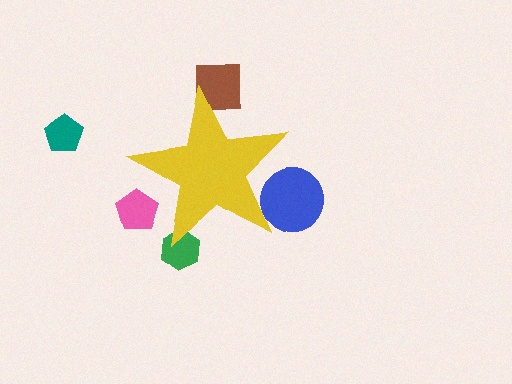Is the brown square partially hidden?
Yes, the brown square is partially hidden behind the yellow star.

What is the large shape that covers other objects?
A yellow star.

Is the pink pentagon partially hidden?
Yes, the pink pentagon is partially hidden behind the yellow star.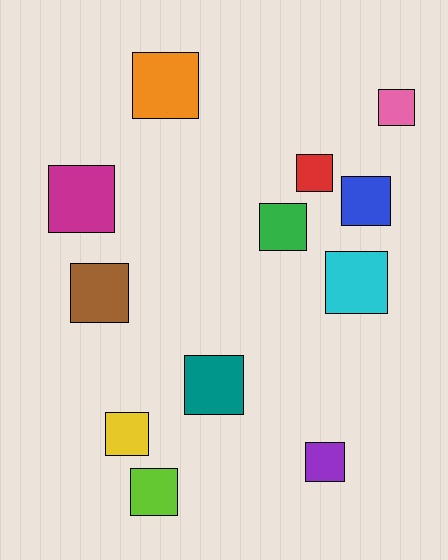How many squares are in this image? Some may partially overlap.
There are 12 squares.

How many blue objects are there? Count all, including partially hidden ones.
There is 1 blue object.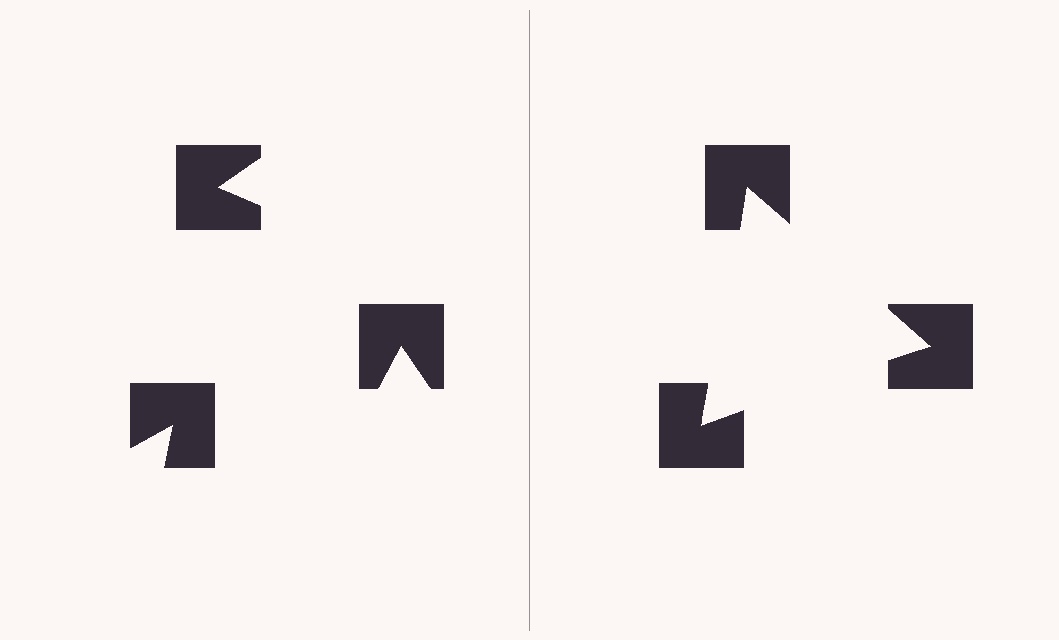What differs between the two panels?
The notched squares are positioned identically on both sides; only the wedge orientations differ. On the right they align to a triangle; on the left they are misaligned.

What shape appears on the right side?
An illusory triangle.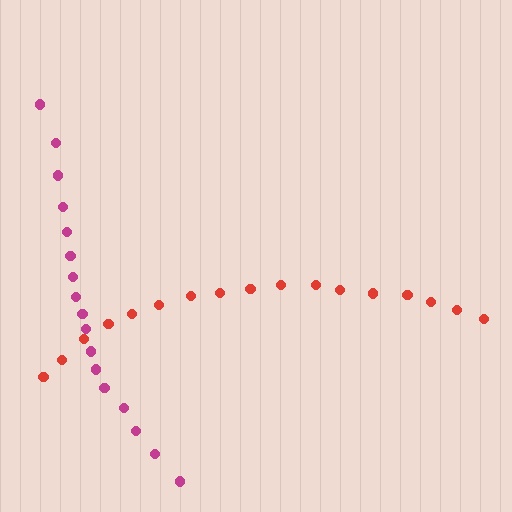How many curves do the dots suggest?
There are 2 distinct paths.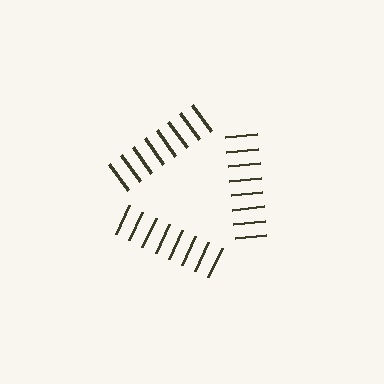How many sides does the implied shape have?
3 sides — the line-ends trace a triangle.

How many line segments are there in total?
24 — 8 along each of the 3 edges.